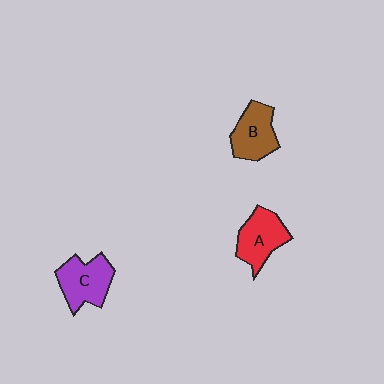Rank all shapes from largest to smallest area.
From largest to smallest: C (purple), A (red), B (brown).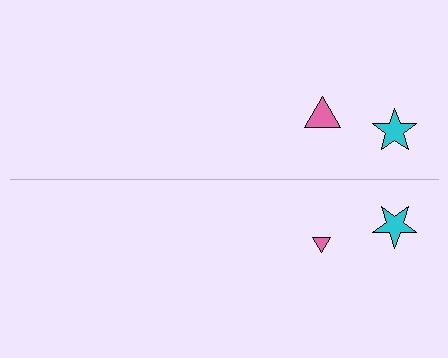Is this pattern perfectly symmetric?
No, the pattern is not perfectly symmetric. The pink triangle on the bottom side has a different size than its mirror counterpart.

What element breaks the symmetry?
The pink triangle on the bottom side has a different size than its mirror counterpart.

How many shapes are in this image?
There are 4 shapes in this image.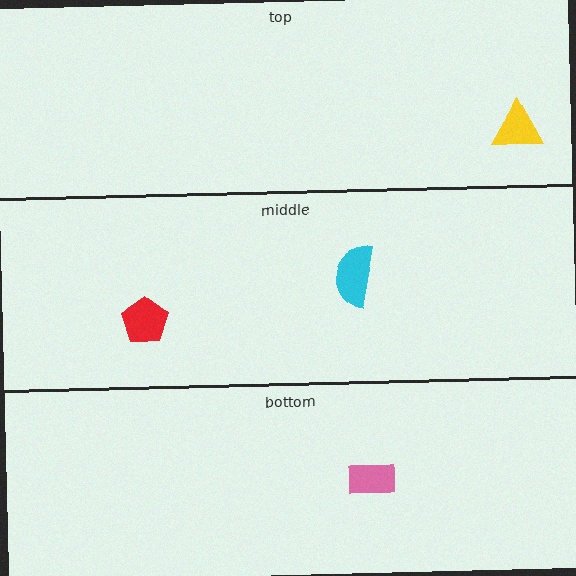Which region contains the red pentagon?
The middle region.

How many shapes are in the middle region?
2.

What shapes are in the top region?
The yellow triangle.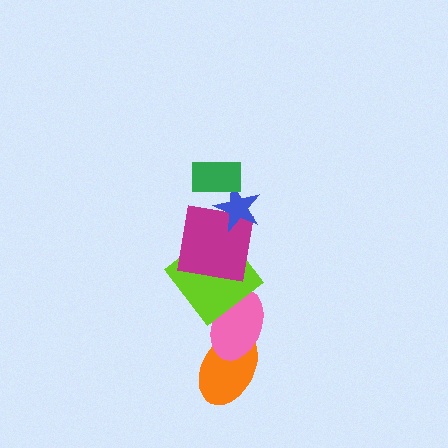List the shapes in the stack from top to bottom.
From top to bottom: the green rectangle, the blue star, the magenta square, the lime diamond, the pink ellipse, the orange ellipse.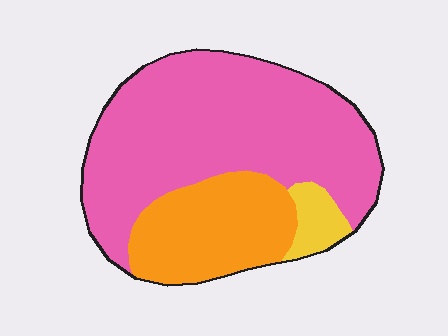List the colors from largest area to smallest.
From largest to smallest: pink, orange, yellow.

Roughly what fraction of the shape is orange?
Orange covers roughly 25% of the shape.